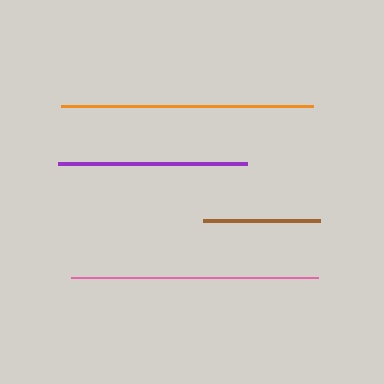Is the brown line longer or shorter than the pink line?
The pink line is longer than the brown line.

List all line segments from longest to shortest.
From longest to shortest: orange, pink, purple, brown.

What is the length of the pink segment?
The pink segment is approximately 247 pixels long.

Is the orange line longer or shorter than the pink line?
The orange line is longer than the pink line.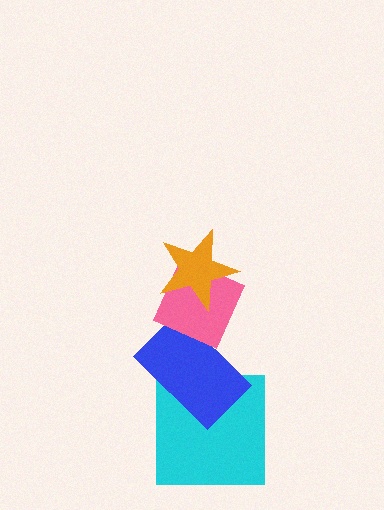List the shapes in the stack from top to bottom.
From top to bottom: the orange star, the pink diamond, the blue rectangle, the cyan square.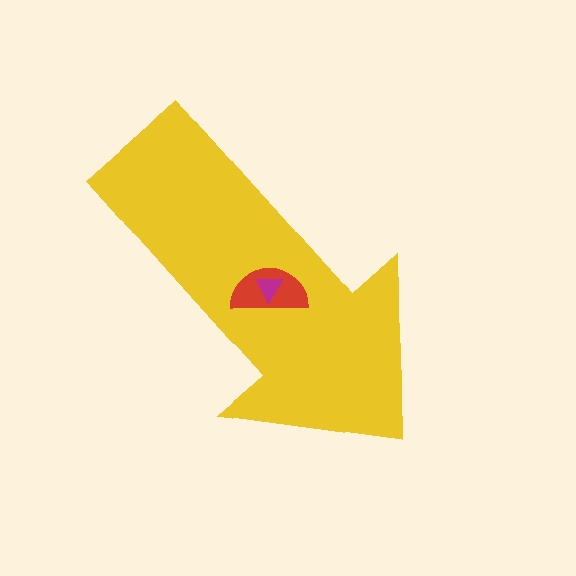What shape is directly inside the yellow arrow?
The red semicircle.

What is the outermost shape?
The yellow arrow.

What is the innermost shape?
The magenta triangle.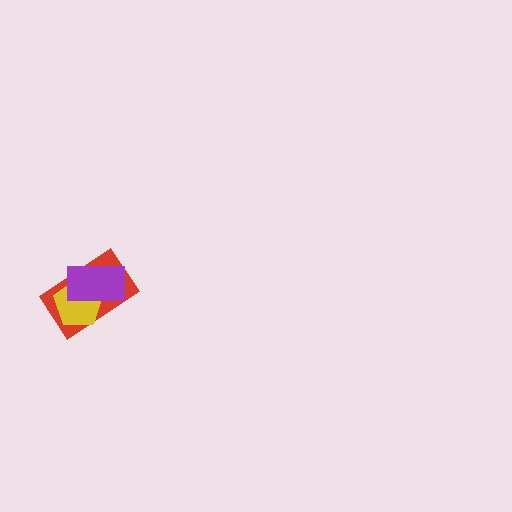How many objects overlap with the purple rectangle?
2 objects overlap with the purple rectangle.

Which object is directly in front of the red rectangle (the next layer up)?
The yellow pentagon is directly in front of the red rectangle.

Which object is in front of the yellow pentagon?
The purple rectangle is in front of the yellow pentagon.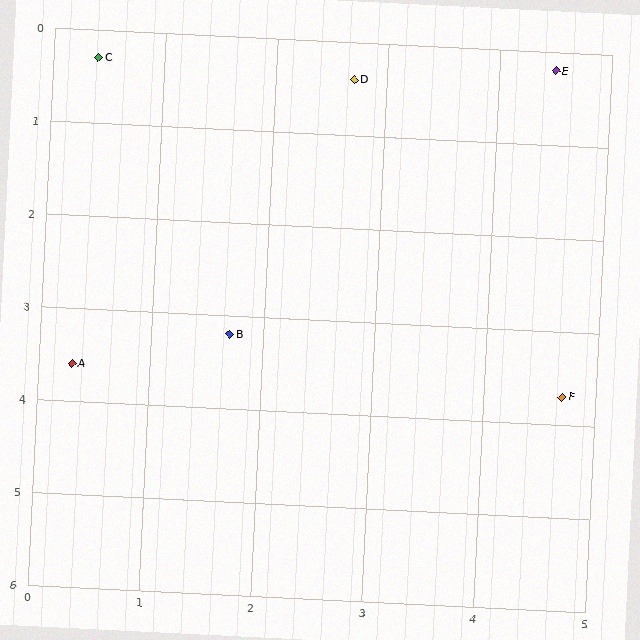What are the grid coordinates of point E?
Point E is at approximately (4.5, 0.2).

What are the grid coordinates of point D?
Point D is at approximately (2.7, 0.4).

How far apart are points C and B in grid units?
Points C and B are about 3.2 grid units apart.